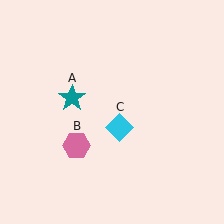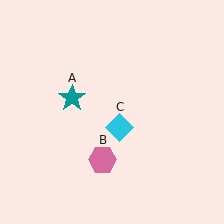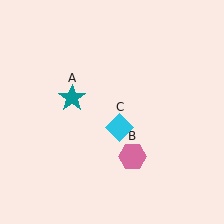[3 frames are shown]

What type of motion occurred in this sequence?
The pink hexagon (object B) rotated counterclockwise around the center of the scene.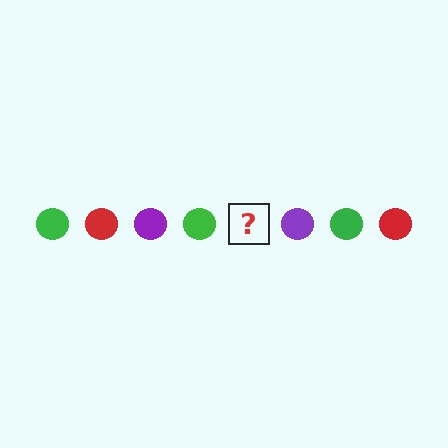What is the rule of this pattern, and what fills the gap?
The rule is that the pattern cycles through green, red, purple circles. The gap should be filled with a red circle.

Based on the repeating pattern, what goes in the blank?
The blank should be a red circle.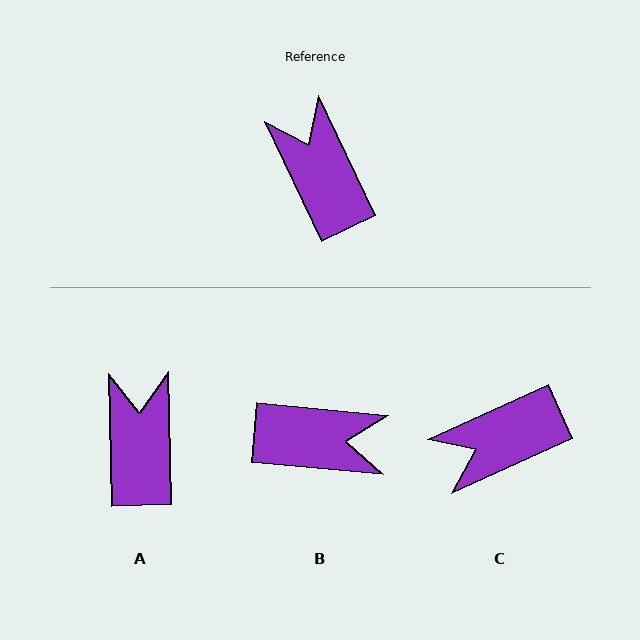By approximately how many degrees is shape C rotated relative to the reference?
Approximately 89 degrees counter-clockwise.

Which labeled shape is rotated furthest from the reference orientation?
B, about 121 degrees away.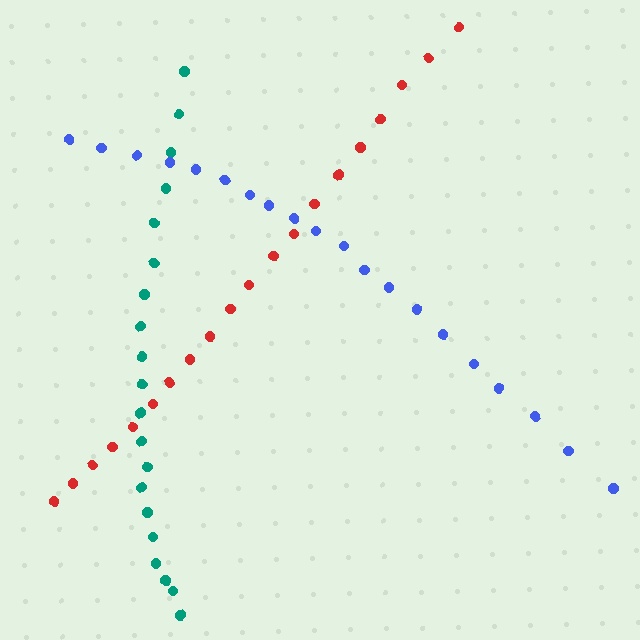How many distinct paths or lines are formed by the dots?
There are 3 distinct paths.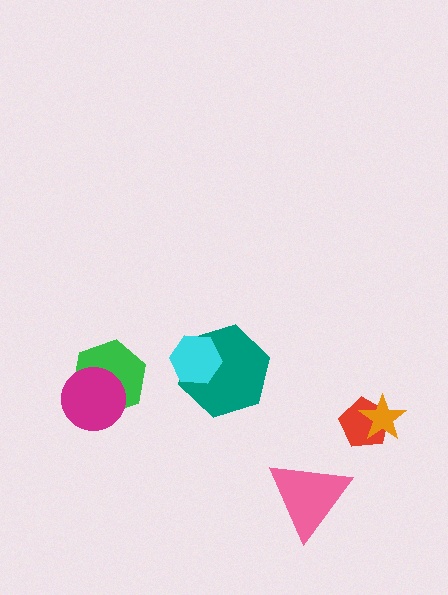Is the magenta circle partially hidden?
No, no other shape covers it.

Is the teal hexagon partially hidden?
Yes, it is partially covered by another shape.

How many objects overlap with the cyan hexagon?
1 object overlaps with the cyan hexagon.